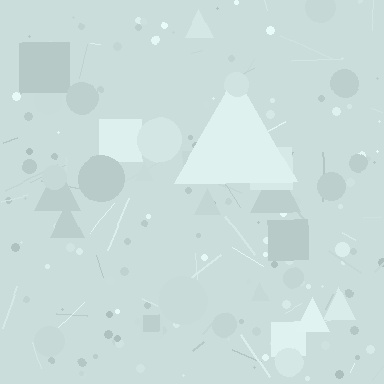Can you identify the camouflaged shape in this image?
The camouflaged shape is a triangle.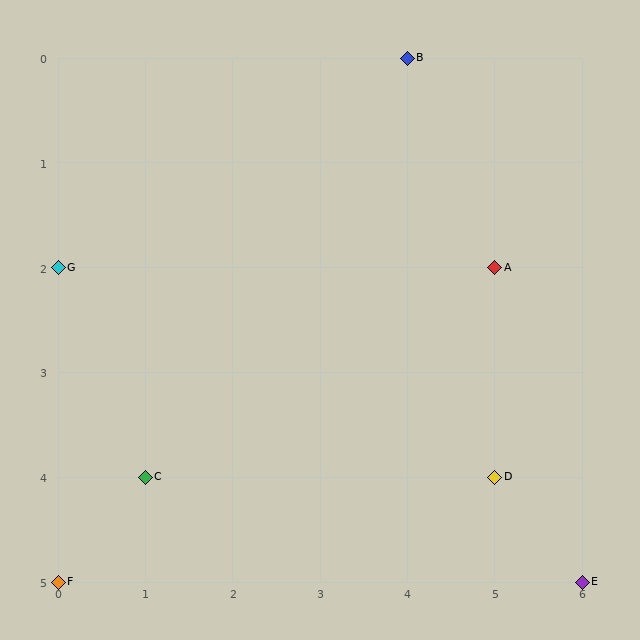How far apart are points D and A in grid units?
Points D and A are 2 rows apart.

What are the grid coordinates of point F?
Point F is at grid coordinates (0, 5).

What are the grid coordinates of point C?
Point C is at grid coordinates (1, 4).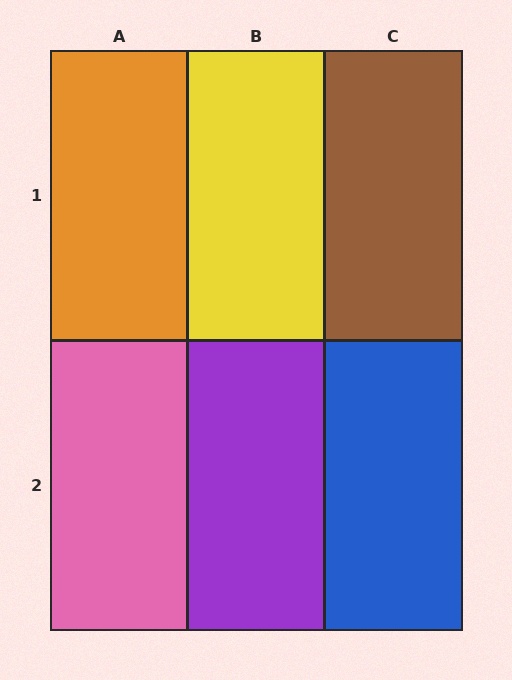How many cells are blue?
1 cell is blue.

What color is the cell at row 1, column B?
Yellow.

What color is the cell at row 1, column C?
Brown.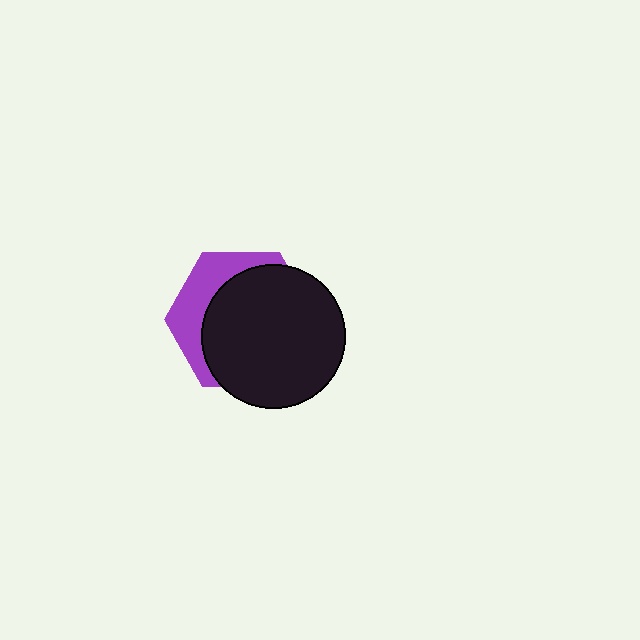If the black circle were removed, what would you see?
You would see the complete purple hexagon.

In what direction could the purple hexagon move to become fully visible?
The purple hexagon could move toward the upper-left. That would shift it out from behind the black circle entirely.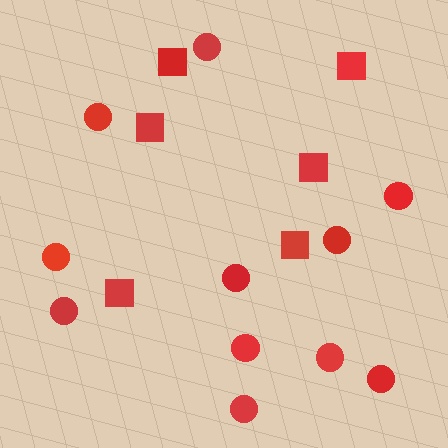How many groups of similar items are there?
There are 2 groups: one group of squares (6) and one group of circles (11).